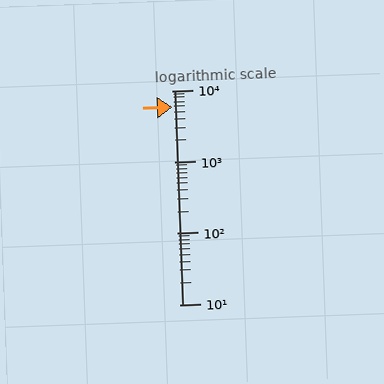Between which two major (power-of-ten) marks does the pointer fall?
The pointer is between 1000 and 10000.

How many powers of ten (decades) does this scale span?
The scale spans 3 decades, from 10 to 10000.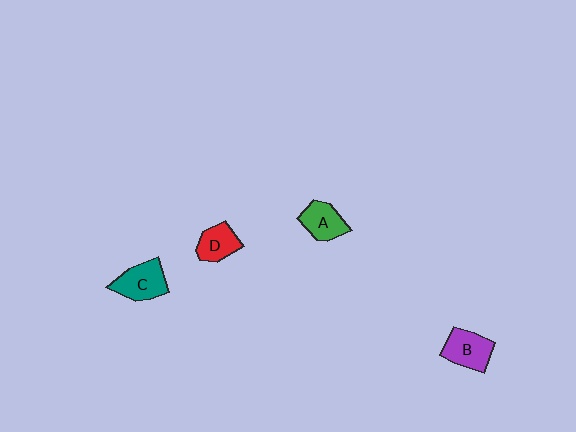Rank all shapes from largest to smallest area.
From largest to smallest: C (teal), B (purple), A (green), D (red).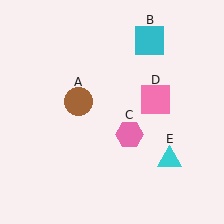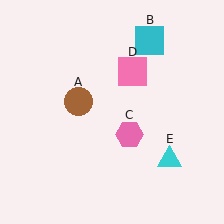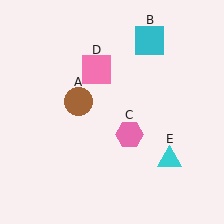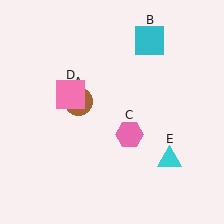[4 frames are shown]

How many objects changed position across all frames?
1 object changed position: pink square (object D).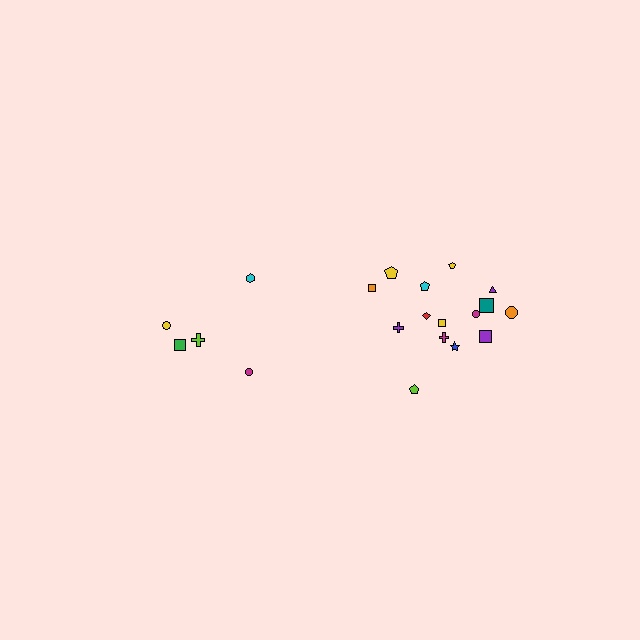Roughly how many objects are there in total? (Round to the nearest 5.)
Roughly 20 objects in total.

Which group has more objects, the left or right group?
The right group.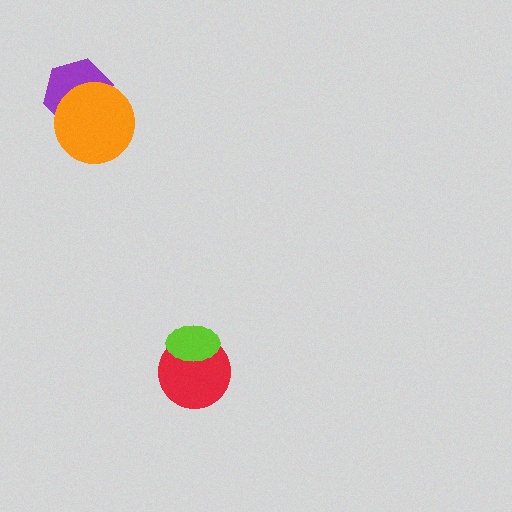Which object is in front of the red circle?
The lime ellipse is in front of the red circle.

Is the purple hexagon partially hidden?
Yes, it is partially covered by another shape.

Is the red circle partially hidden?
Yes, it is partially covered by another shape.